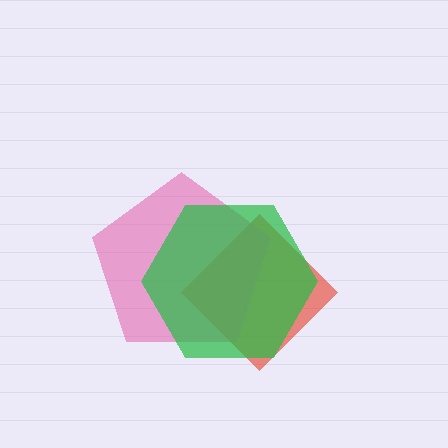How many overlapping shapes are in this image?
There are 3 overlapping shapes in the image.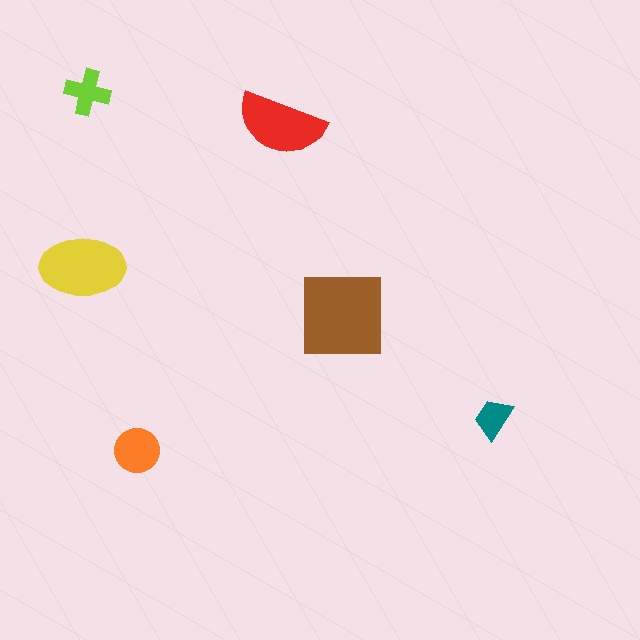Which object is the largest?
The brown square.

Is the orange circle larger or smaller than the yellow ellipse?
Smaller.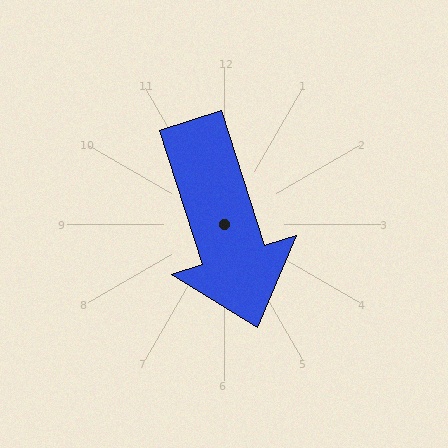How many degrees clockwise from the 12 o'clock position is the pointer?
Approximately 162 degrees.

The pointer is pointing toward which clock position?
Roughly 5 o'clock.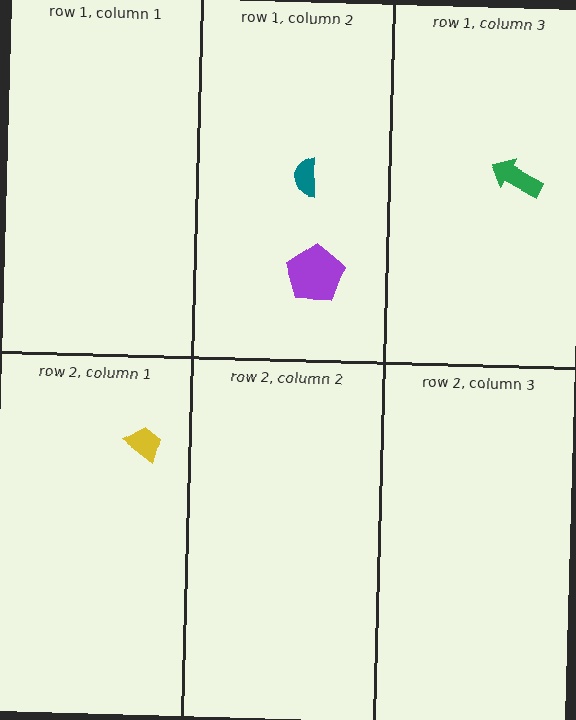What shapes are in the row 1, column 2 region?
The teal semicircle, the purple pentagon.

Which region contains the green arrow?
The row 1, column 3 region.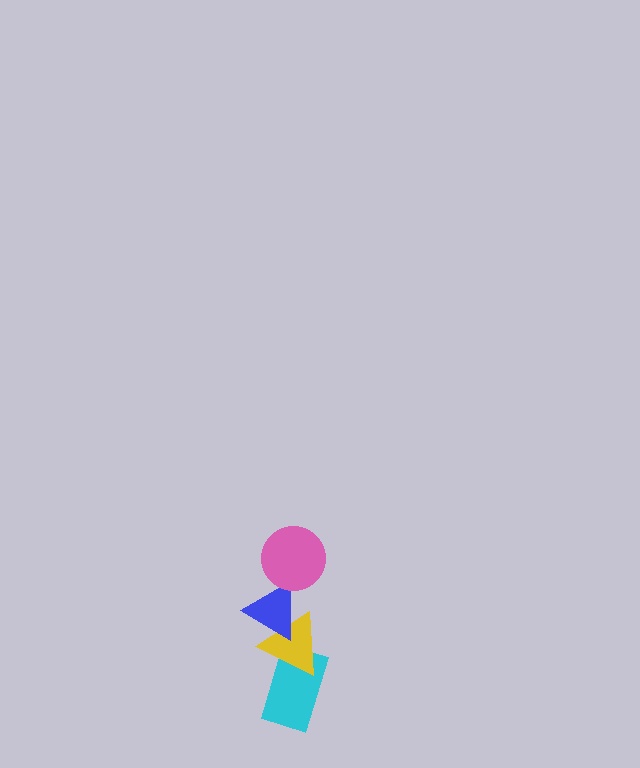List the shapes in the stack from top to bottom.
From top to bottom: the pink circle, the blue triangle, the yellow triangle, the cyan rectangle.